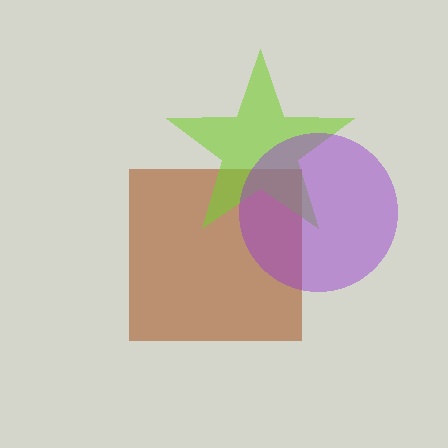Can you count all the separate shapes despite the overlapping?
Yes, there are 3 separate shapes.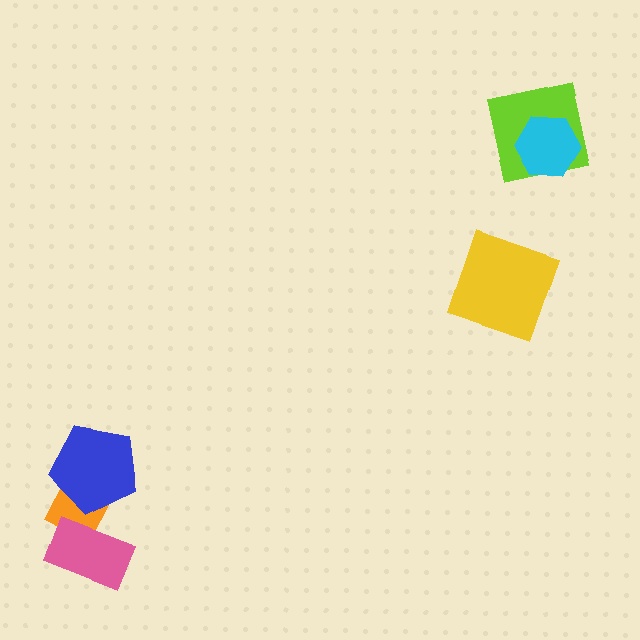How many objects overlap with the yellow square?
0 objects overlap with the yellow square.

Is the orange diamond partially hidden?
Yes, it is partially covered by another shape.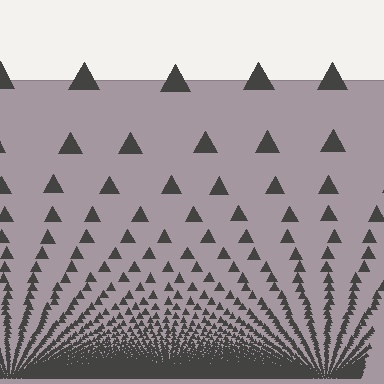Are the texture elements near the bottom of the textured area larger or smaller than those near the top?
Smaller. The gradient is inverted — elements near the bottom are smaller and denser.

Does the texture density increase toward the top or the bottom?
Density increases toward the bottom.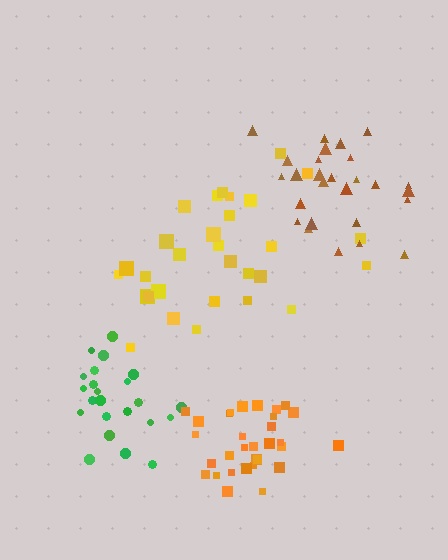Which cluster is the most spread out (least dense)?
Yellow.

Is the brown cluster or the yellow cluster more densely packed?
Brown.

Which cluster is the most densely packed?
Orange.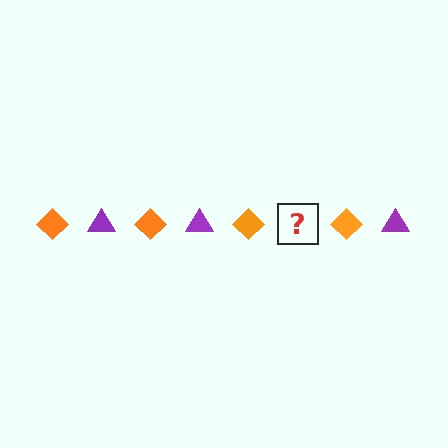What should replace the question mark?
The question mark should be replaced with a purple triangle.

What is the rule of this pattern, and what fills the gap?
The rule is that the pattern alternates between orange diamond and purple triangle. The gap should be filled with a purple triangle.